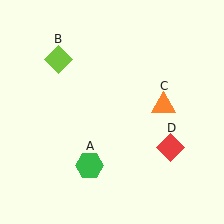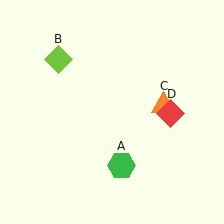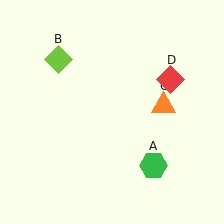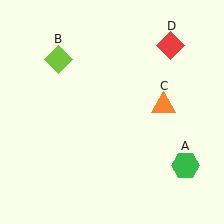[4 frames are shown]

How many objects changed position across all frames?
2 objects changed position: green hexagon (object A), red diamond (object D).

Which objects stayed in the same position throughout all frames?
Lime diamond (object B) and orange triangle (object C) remained stationary.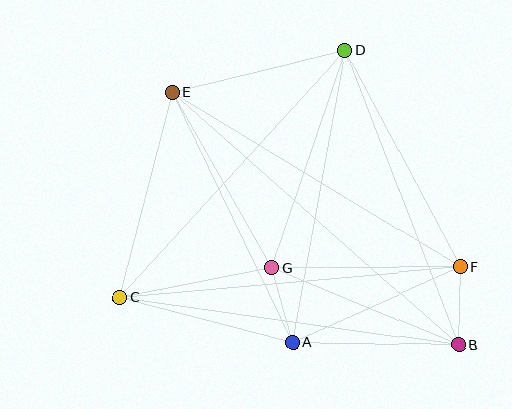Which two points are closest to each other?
Points A and G are closest to each other.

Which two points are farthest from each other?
Points B and E are farthest from each other.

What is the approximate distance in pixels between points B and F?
The distance between B and F is approximately 78 pixels.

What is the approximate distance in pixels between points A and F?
The distance between A and F is approximately 183 pixels.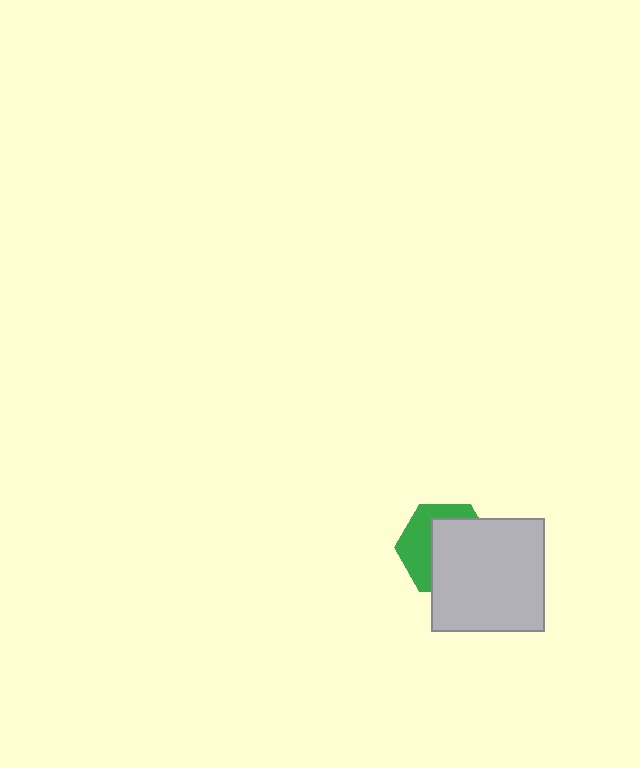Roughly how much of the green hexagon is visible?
A small part of it is visible (roughly 41%).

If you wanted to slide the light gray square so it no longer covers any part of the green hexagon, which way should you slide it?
Slide it toward the lower-right — that is the most direct way to separate the two shapes.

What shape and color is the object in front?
The object in front is a light gray square.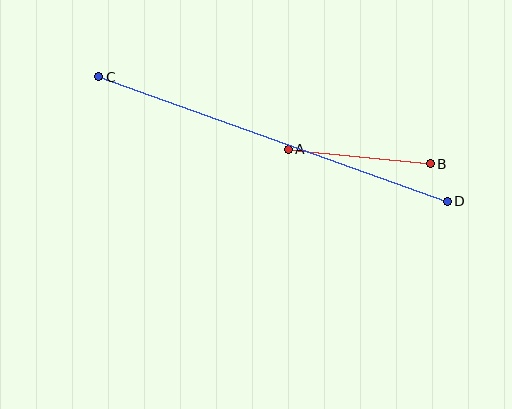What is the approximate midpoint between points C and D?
The midpoint is at approximately (273, 139) pixels.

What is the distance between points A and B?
The distance is approximately 143 pixels.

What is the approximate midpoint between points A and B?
The midpoint is at approximately (359, 157) pixels.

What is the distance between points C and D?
The distance is approximately 370 pixels.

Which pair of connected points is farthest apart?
Points C and D are farthest apart.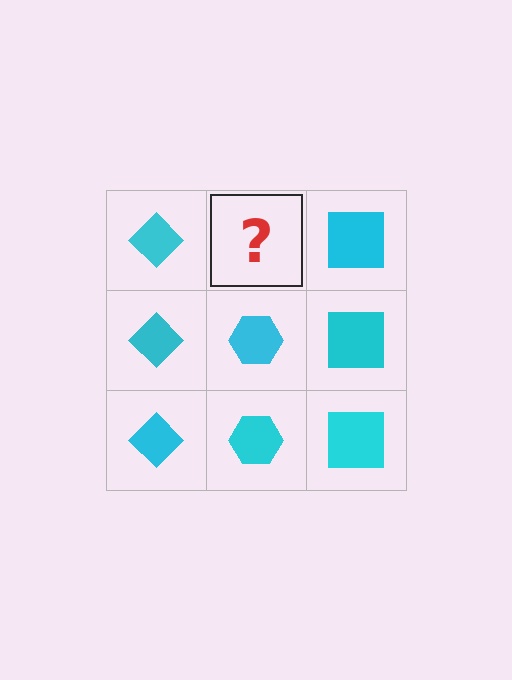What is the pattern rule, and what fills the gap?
The rule is that each column has a consistent shape. The gap should be filled with a cyan hexagon.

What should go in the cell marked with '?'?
The missing cell should contain a cyan hexagon.